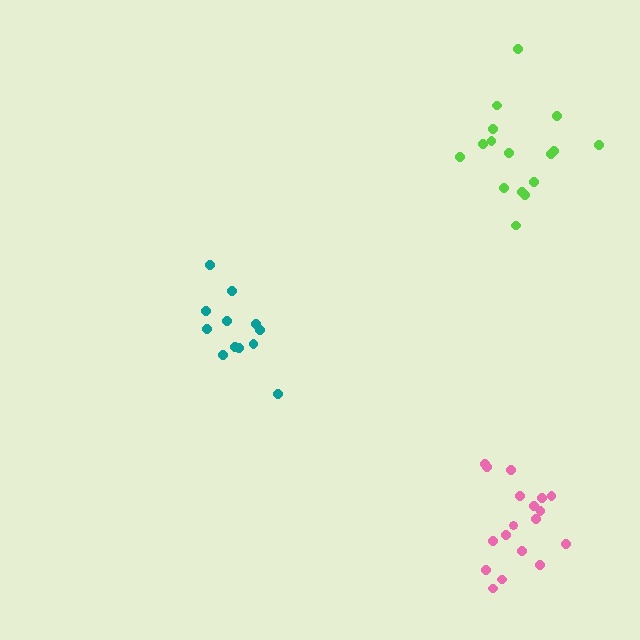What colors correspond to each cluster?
The clusters are colored: lime, teal, pink.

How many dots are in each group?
Group 1: 16 dots, Group 2: 13 dots, Group 3: 18 dots (47 total).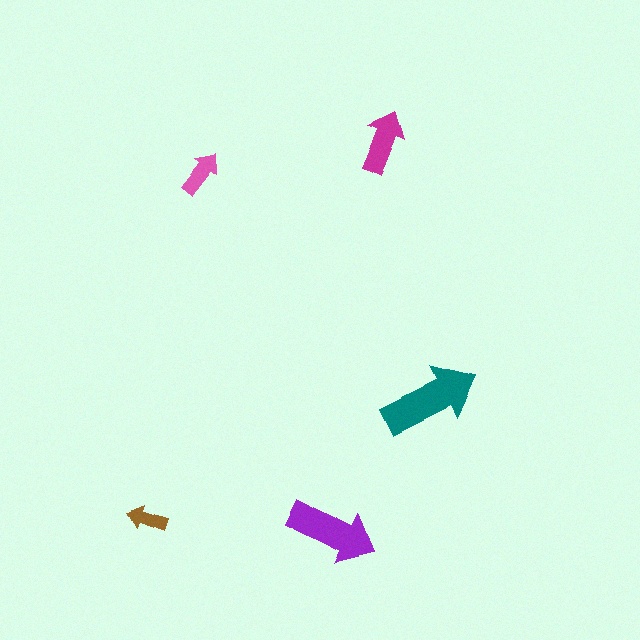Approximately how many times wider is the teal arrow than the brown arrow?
About 2.5 times wider.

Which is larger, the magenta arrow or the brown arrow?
The magenta one.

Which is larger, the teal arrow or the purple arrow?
The teal one.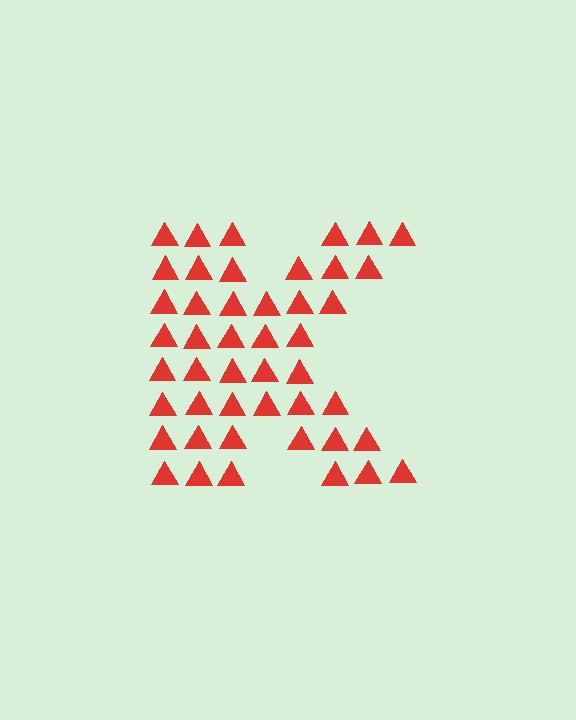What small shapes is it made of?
It is made of small triangles.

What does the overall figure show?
The overall figure shows the letter K.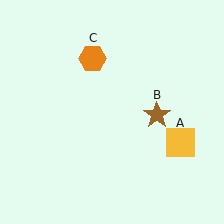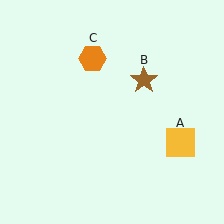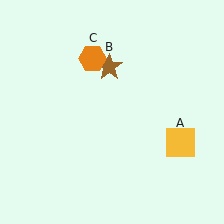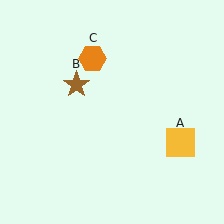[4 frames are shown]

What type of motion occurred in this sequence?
The brown star (object B) rotated counterclockwise around the center of the scene.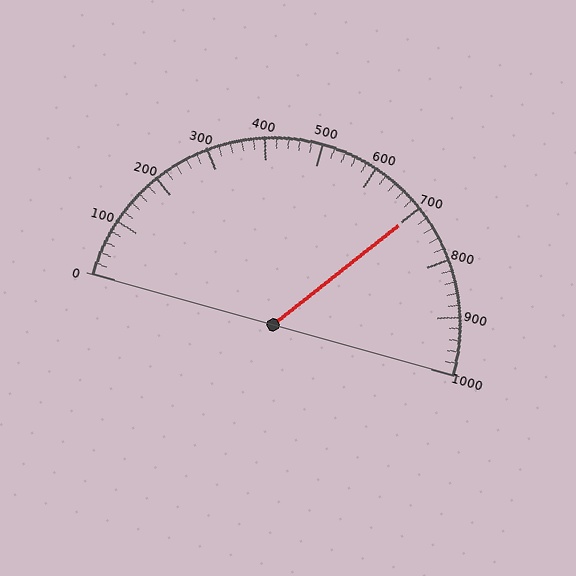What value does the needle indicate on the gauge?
The needle indicates approximately 700.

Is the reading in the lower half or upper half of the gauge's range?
The reading is in the upper half of the range (0 to 1000).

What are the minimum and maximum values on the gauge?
The gauge ranges from 0 to 1000.